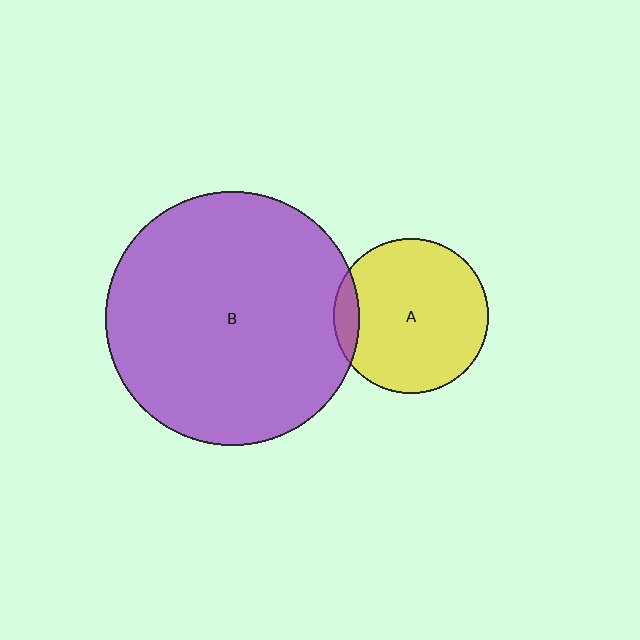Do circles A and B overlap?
Yes.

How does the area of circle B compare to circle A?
Approximately 2.7 times.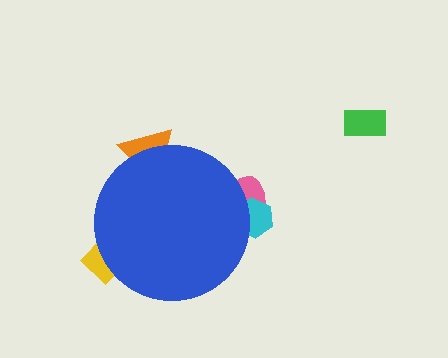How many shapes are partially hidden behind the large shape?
4 shapes are partially hidden.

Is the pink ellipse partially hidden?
Yes, the pink ellipse is partially hidden behind the blue circle.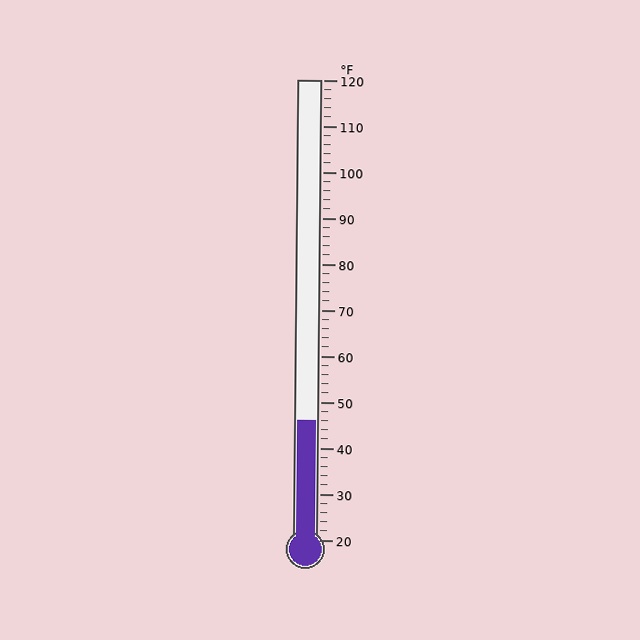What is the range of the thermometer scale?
The thermometer scale ranges from 20°F to 120°F.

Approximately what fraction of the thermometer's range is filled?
The thermometer is filled to approximately 25% of its range.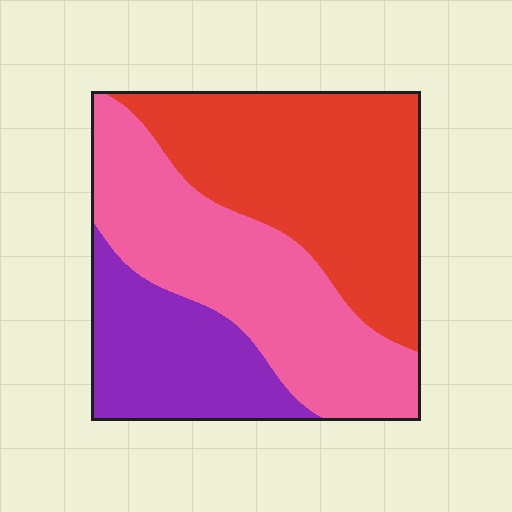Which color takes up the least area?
Purple, at roughly 20%.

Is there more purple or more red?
Red.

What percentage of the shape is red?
Red takes up about two fifths (2/5) of the shape.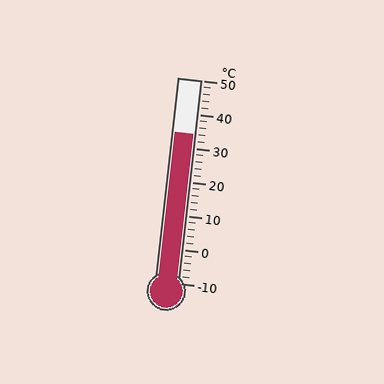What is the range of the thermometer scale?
The thermometer scale ranges from -10°C to 50°C.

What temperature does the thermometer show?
The thermometer shows approximately 34°C.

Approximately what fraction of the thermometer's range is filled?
The thermometer is filled to approximately 75% of its range.